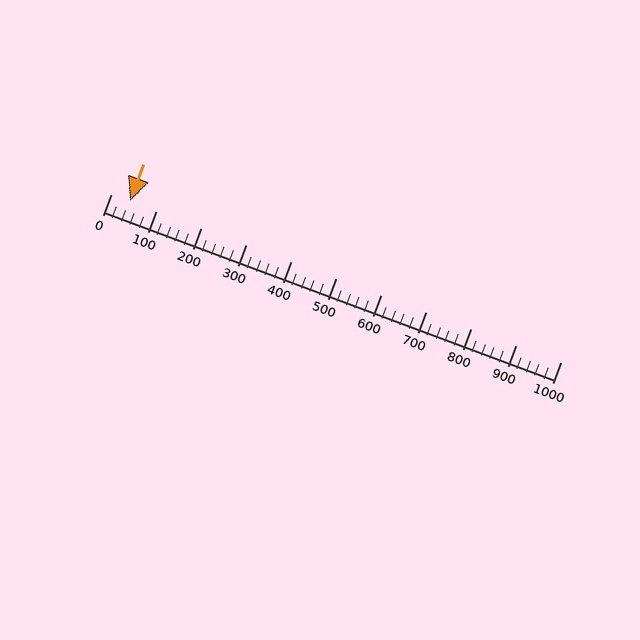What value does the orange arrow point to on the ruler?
The orange arrow points to approximately 43.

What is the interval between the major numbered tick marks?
The major tick marks are spaced 100 units apart.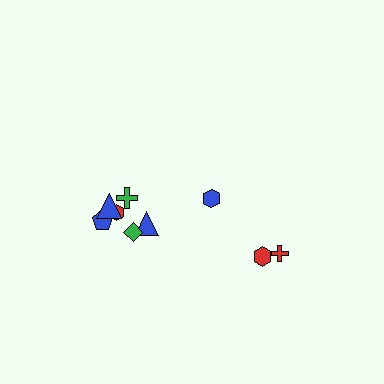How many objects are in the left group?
There are 6 objects.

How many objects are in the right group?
There are 3 objects.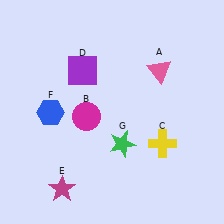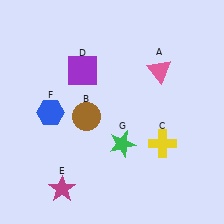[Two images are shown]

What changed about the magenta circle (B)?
In Image 1, B is magenta. In Image 2, it changed to brown.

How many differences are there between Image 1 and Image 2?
There is 1 difference between the two images.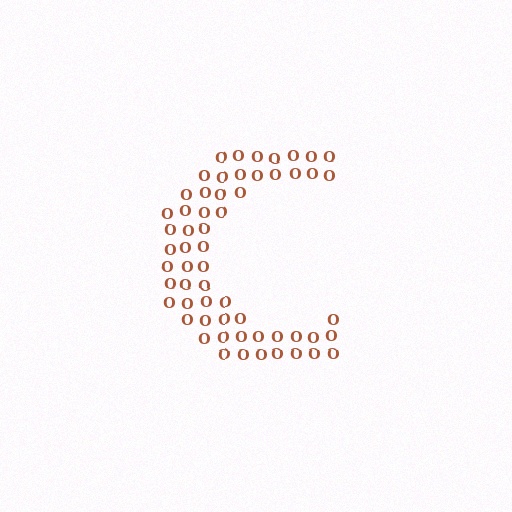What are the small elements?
The small elements are letter O's.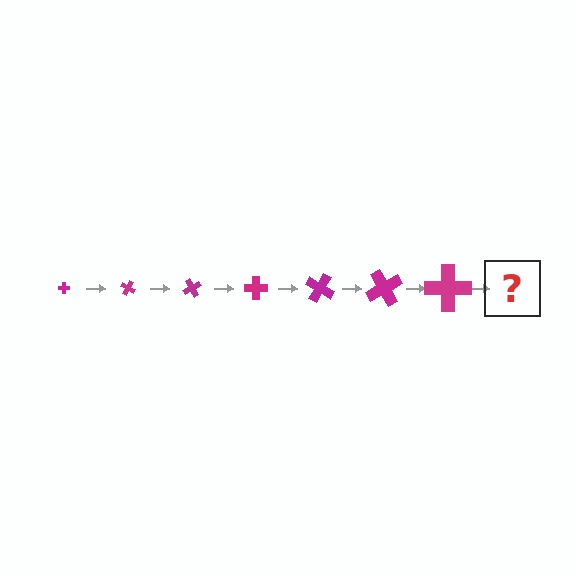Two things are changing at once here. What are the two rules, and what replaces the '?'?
The two rules are that the cross grows larger each step and it rotates 30 degrees each step. The '?' should be a cross, larger than the previous one and rotated 210 degrees from the start.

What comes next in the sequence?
The next element should be a cross, larger than the previous one and rotated 210 degrees from the start.